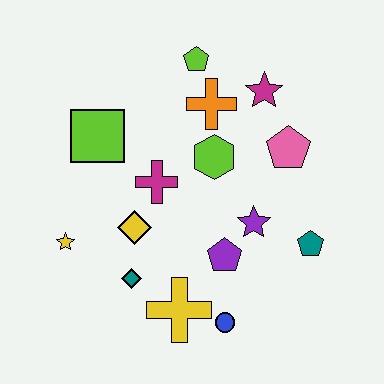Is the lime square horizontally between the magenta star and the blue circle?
No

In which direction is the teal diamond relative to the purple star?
The teal diamond is to the left of the purple star.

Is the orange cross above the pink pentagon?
Yes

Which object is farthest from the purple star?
The yellow star is farthest from the purple star.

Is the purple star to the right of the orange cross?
Yes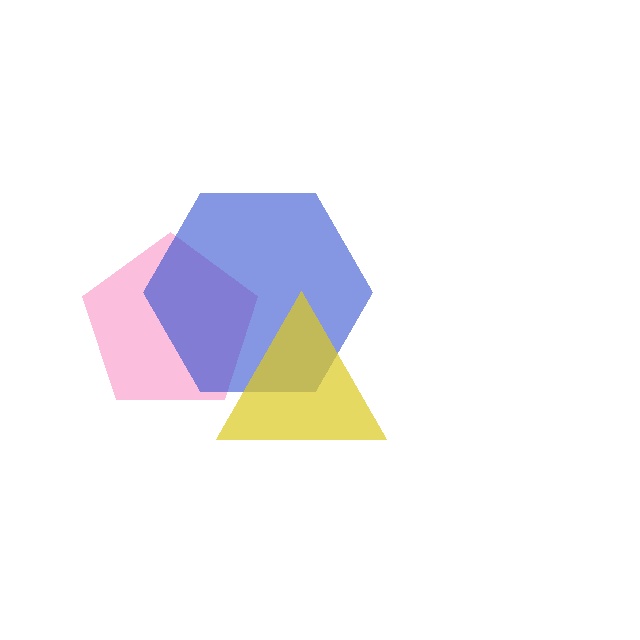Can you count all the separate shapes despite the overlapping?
Yes, there are 3 separate shapes.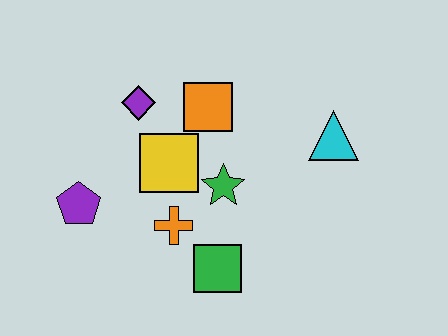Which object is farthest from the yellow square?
The cyan triangle is farthest from the yellow square.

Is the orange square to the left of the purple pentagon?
No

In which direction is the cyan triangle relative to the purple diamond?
The cyan triangle is to the right of the purple diamond.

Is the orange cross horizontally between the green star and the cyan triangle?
No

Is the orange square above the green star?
Yes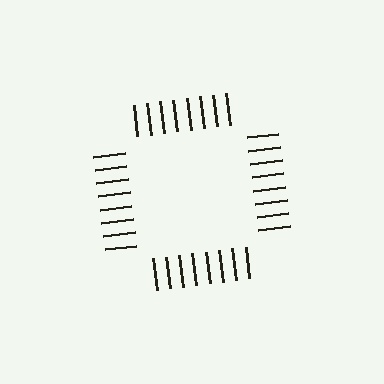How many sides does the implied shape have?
4 sides — the line-ends trace a square.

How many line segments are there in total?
32 — 8 along each of the 4 edges.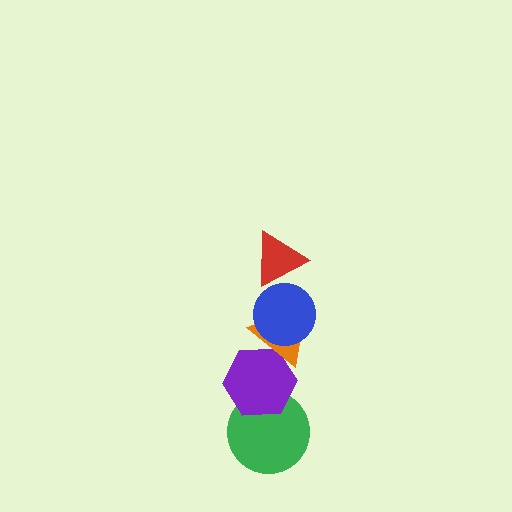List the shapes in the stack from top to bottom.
From top to bottom: the red triangle, the blue circle, the orange triangle, the purple hexagon, the green circle.